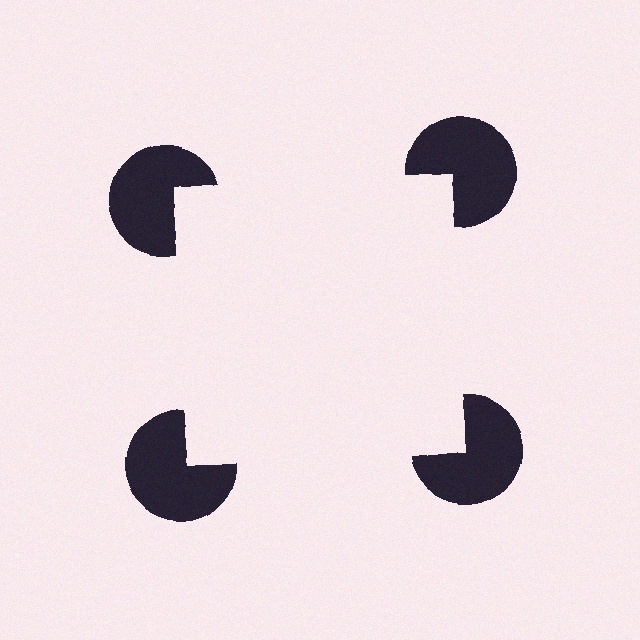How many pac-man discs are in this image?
There are 4 — one at each vertex of the illusory square.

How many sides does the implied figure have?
4 sides.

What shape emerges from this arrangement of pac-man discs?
An illusory square — its edges are inferred from the aligned wedge cuts in the pac-man discs, not physically drawn.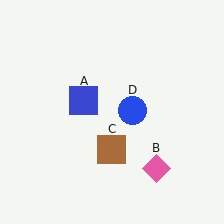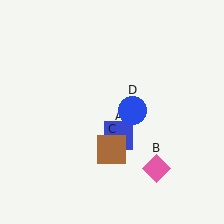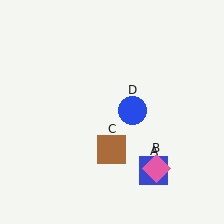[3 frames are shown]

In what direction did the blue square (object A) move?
The blue square (object A) moved down and to the right.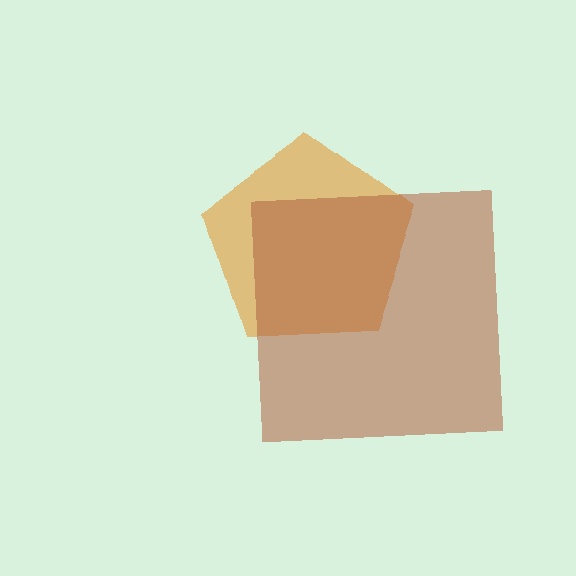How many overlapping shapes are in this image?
There are 2 overlapping shapes in the image.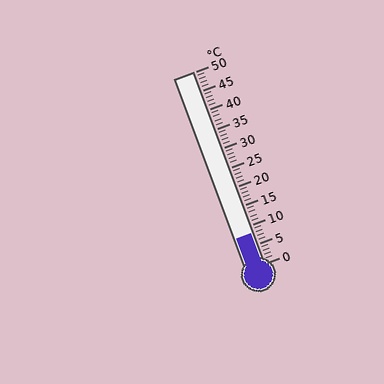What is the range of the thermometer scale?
The thermometer scale ranges from 0°C to 50°C.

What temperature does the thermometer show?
The thermometer shows approximately 8°C.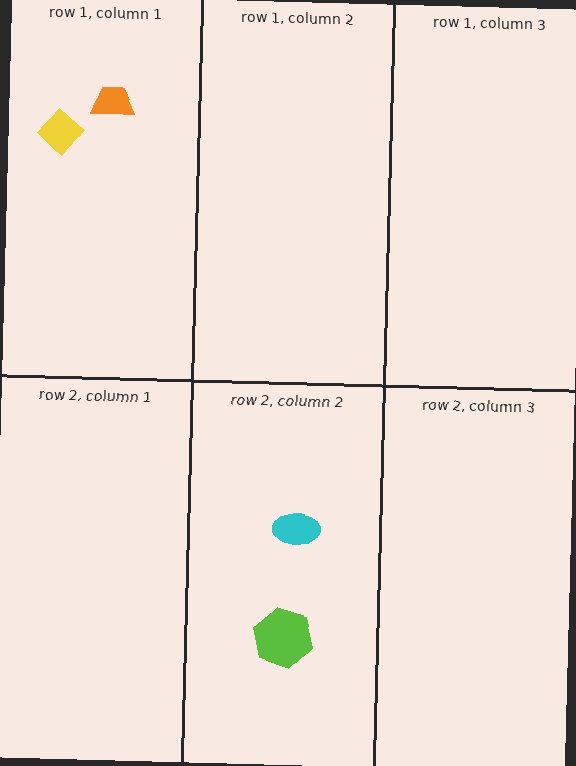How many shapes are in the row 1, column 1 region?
2.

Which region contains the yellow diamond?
The row 1, column 1 region.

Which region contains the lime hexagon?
The row 2, column 2 region.